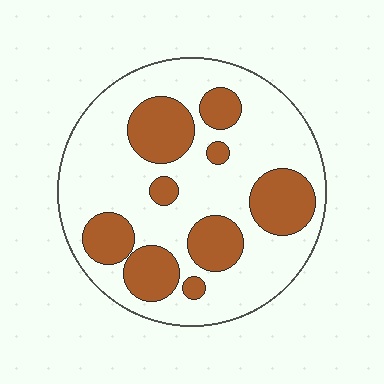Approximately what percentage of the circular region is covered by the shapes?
Approximately 30%.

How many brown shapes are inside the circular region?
9.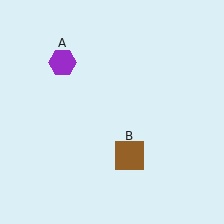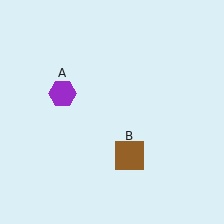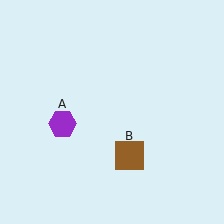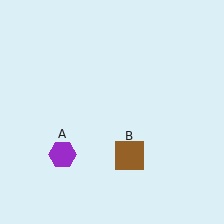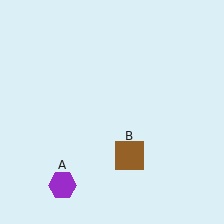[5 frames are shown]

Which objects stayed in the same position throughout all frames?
Brown square (object B) remained stationary.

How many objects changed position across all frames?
1 object changed position: purple hexagon (object A).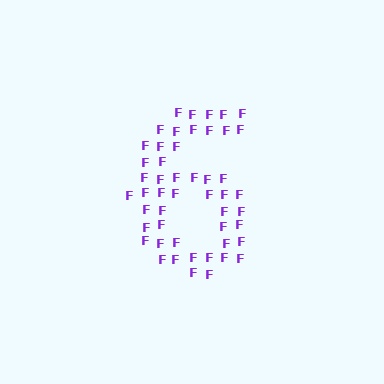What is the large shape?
The large shape is the digit 6.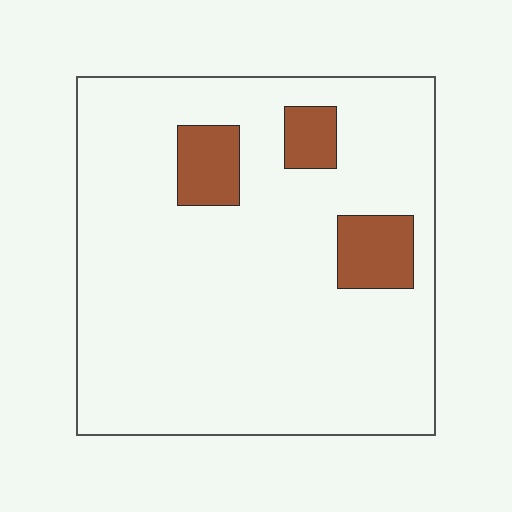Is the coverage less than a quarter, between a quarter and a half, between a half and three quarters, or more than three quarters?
Less than a quarter.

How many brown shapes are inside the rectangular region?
3.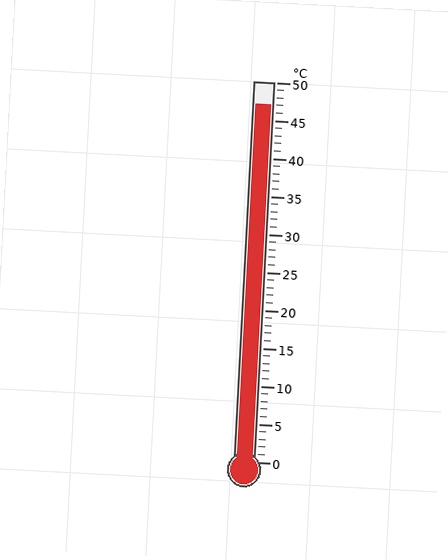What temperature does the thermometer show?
The thermometer shows approximately 47°C.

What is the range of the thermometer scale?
The thermometer scale ranges from 0°C to 50°C.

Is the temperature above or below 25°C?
The temperature is above 25°C.